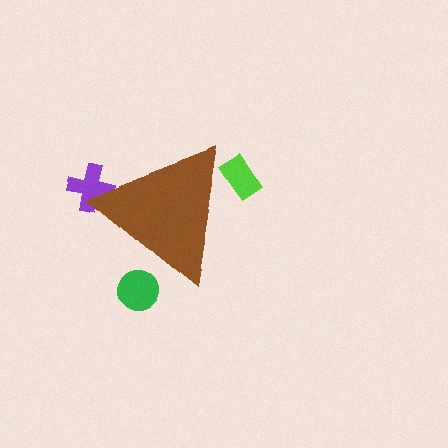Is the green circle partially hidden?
Yes, the green circle is partially hidden behind the brown triangle.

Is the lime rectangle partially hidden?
Yes, the lime rectangle is partially hidden behind the brown triangle.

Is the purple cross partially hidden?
Yes, the purple cross is partially hidden behind the brown triangle.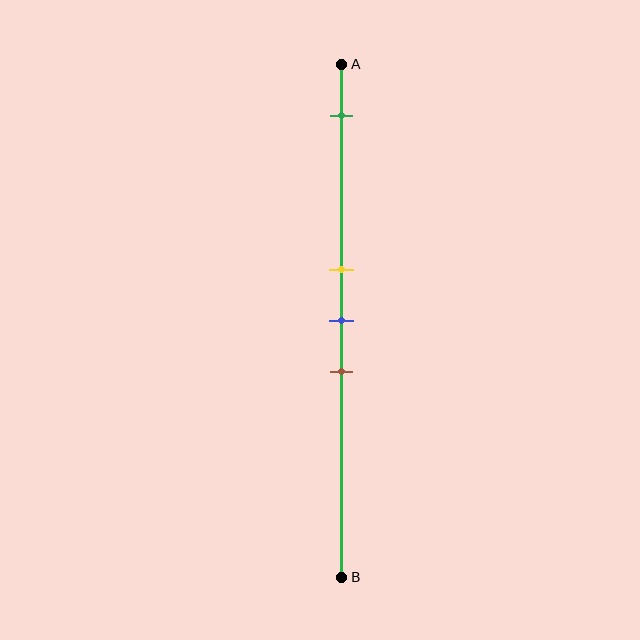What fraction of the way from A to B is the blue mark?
The blue mark is approximately 50% (0.5) of the way from A to B.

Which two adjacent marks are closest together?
The yellow and blue marks are the closest adjacent pair.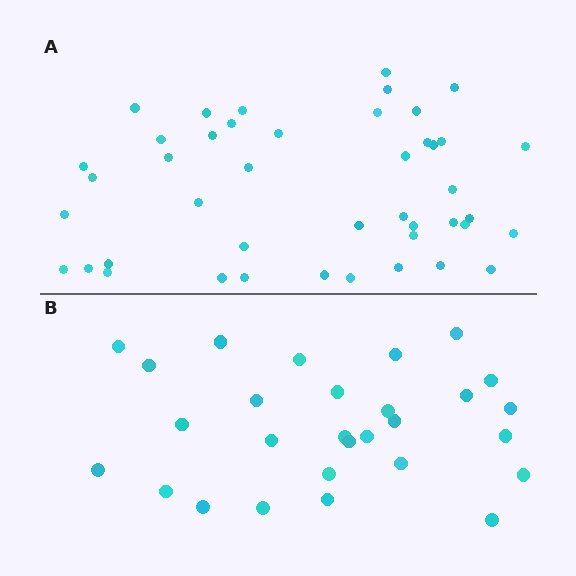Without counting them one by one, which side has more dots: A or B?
Region A (the top region) has more dots.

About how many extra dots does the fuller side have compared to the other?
Region A has approximately 15 more dots than region B.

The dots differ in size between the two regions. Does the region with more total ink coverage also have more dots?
No. Region B has more total ink coverage because its dots are larger, but region A actually contains more individual dots. Total area can be misleading — the number of items is what matters here.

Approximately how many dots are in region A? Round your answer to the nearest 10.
About 40 dots. (The exact count is 44, which rounds to 40.)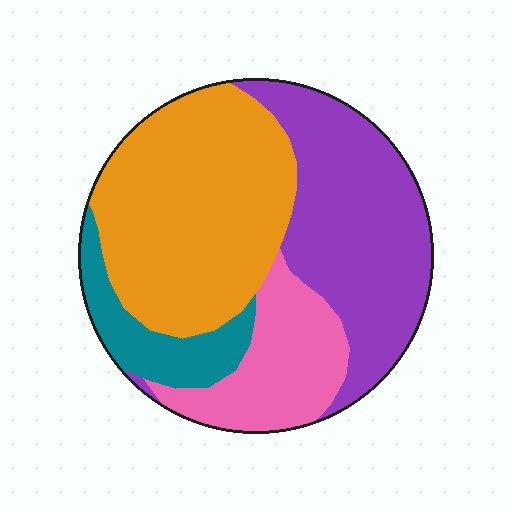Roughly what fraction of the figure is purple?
Purple covers around 35% of the figure.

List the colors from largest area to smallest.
From largest to smallest: orange, purple, pink, teal.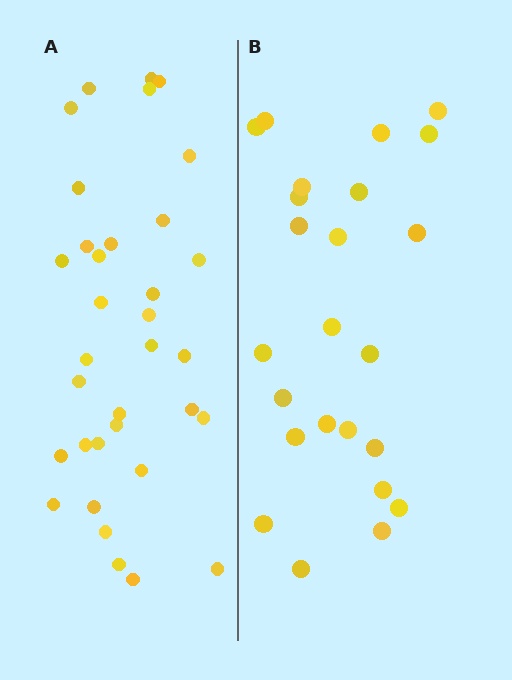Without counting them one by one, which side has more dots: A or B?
Region A (the left region) has more dots.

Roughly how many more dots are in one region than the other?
Region A has roughly 10 or so more dots than region B.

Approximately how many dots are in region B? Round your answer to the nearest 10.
About 20 dots. (The exact count is 24, which rounds to 20.)